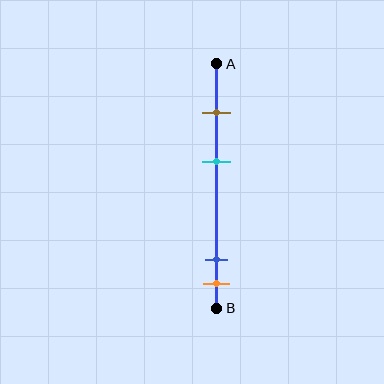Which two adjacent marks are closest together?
The blue and orange marks are the closest adjacent pair.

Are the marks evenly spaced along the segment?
No, the marks are not evenly spaced.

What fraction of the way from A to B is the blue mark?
The blue mark is approximately 80% (0.8) of the way from A to B.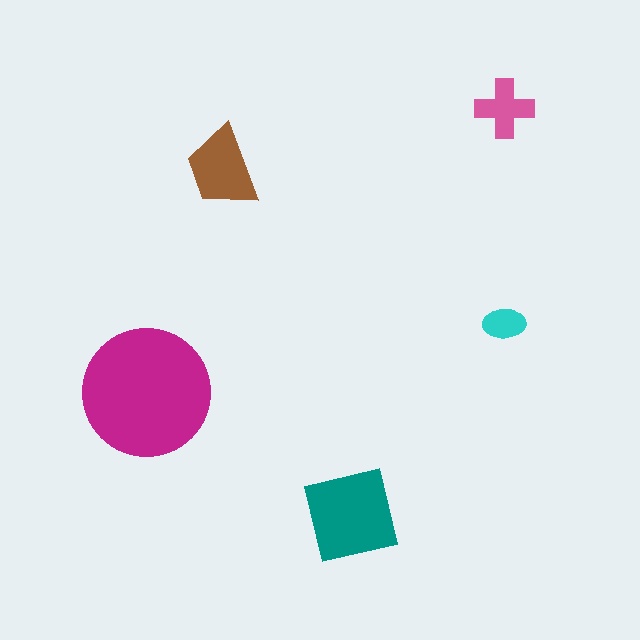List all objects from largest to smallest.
The magenta circle, the teal square, the brown trapezoid, the pink cross, the cyan ellipse.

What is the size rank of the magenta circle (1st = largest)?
1st.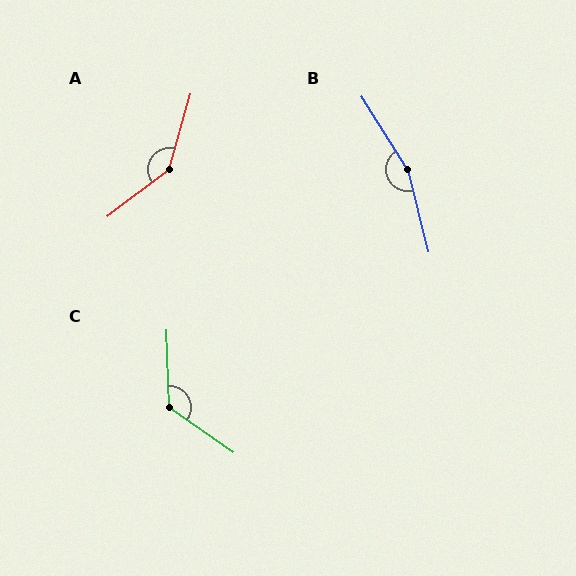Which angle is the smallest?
C, at approximately 127 degrees.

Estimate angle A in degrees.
Approximately 143 degrees.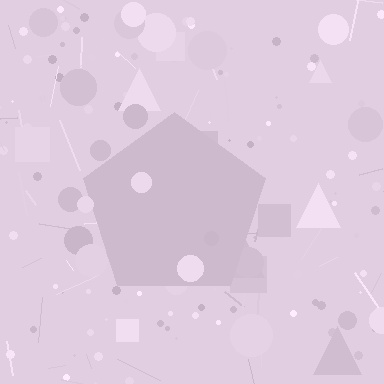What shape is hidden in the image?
A pentagon is hidden in the image.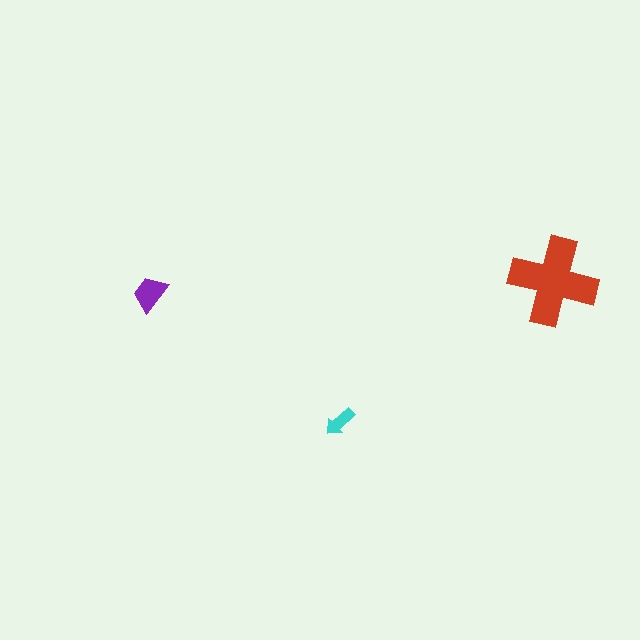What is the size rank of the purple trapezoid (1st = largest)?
2nd.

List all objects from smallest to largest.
The cyan arrow, the purple trapezoid, the red cross.